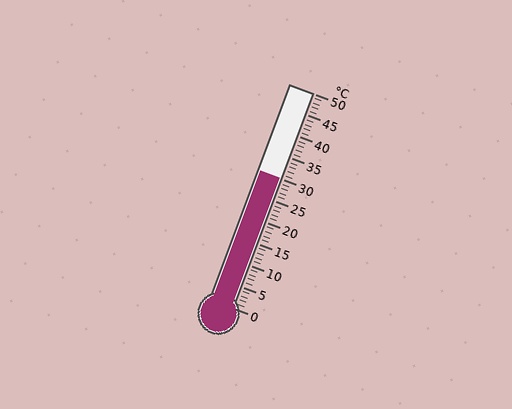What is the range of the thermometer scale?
The thermometer scale ranges from 0°C to 50°C.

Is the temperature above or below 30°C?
The temperature is at 30°C.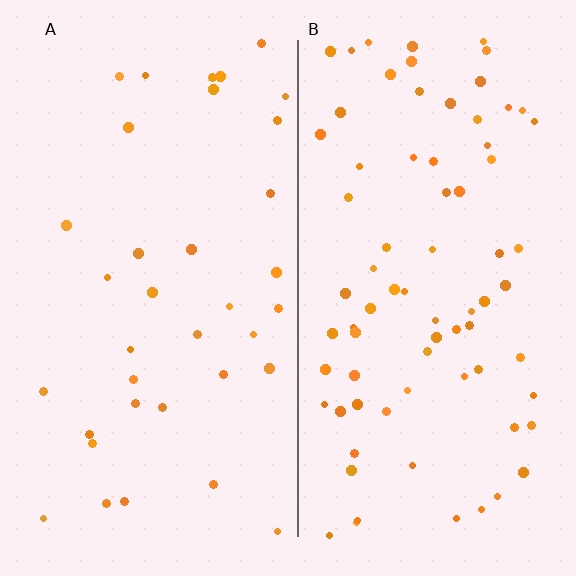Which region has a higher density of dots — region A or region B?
B (the right).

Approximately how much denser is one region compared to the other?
Approximately 2.2× — region B over region A.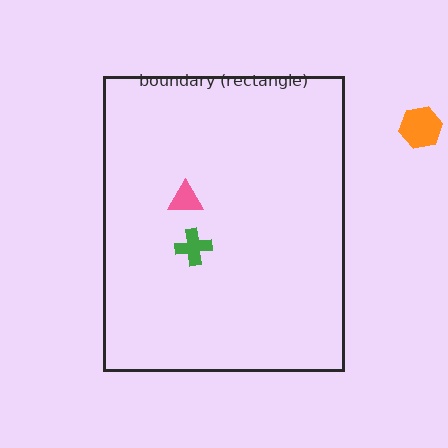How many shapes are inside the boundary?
2 inside, 1 outside.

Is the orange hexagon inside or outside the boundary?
Outside.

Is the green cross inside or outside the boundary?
Inside.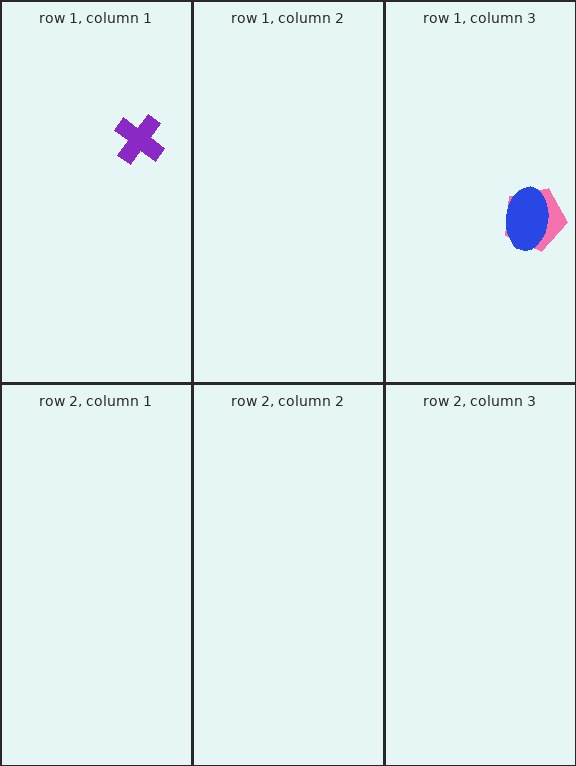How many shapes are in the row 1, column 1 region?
1.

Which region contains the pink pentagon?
The row 1, column 3 region.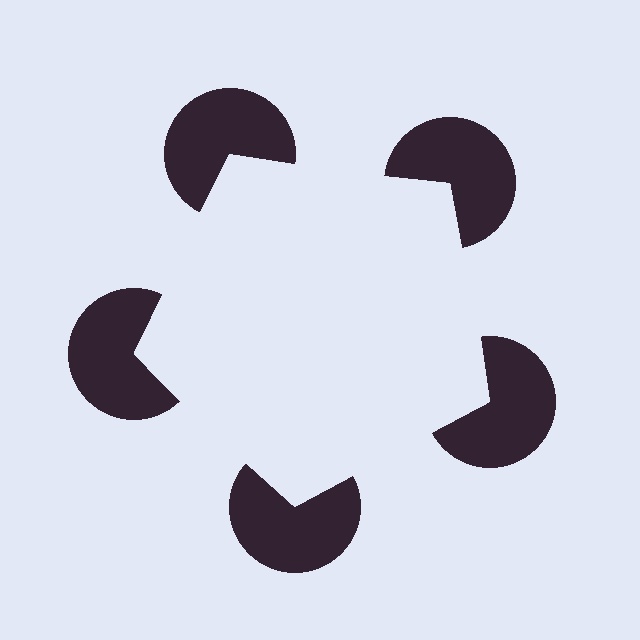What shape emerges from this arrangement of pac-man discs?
An illusory pentagon — its edges are inferred from the aligned wedge cuts in the pac-man discs, not physically drawn.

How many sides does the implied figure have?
5 sides.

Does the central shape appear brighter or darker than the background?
It typically appears slightly brighter than the background, even though no actual brightness change is drawn.